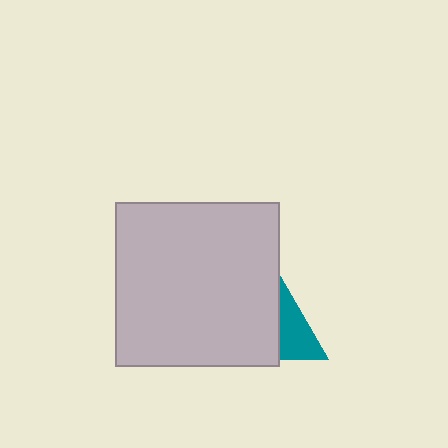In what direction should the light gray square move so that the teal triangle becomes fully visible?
The light gray square should move left. That is the shortest direction to clear the overlap and leave the teal triangle fully visible.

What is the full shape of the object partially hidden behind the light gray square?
The partially hidden object is a teal triangle.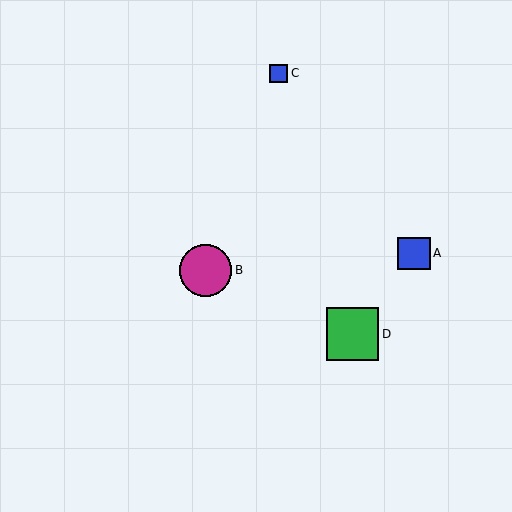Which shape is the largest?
The magenta circle (labeled B) is the largest.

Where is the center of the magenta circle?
The center of the magenta circle is at (205, 270).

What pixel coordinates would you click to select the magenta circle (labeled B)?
Click at (205, 270) to select the magenta circle B.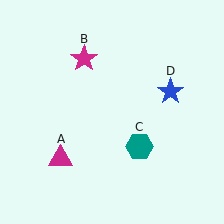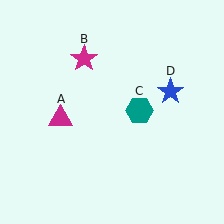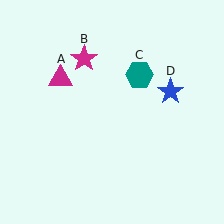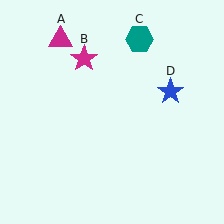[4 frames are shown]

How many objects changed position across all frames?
2 objects changed position: magenta triangle (object A), teal hexagon (object C).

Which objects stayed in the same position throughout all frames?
Magenta star (object B) and blue star (object D) remained stationary.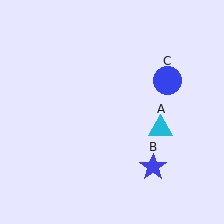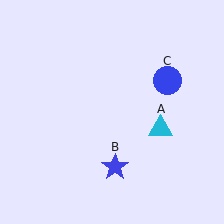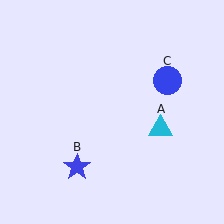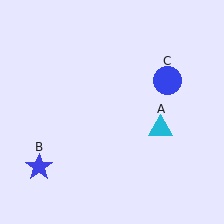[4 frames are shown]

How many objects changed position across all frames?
1 object changed position: blue star (object B).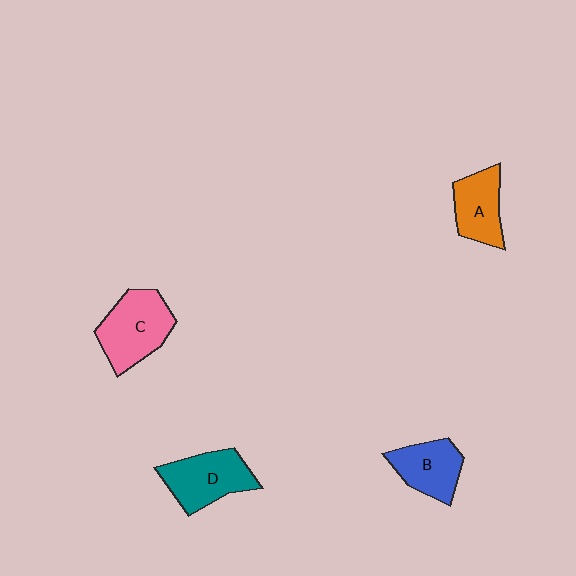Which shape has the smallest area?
Shape A (orange).